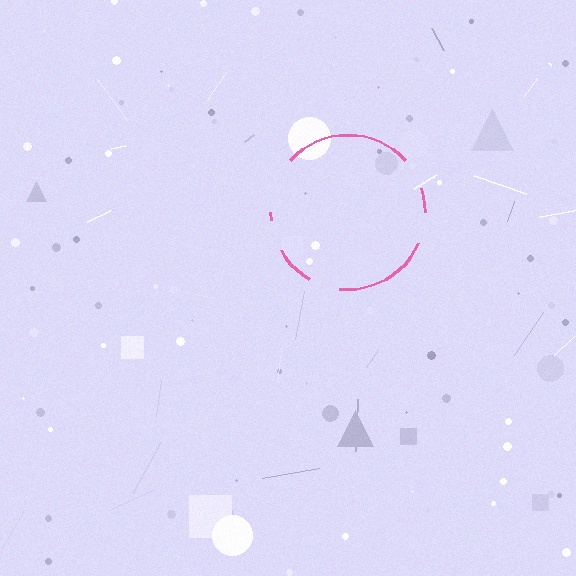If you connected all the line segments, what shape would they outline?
They would outline a circle.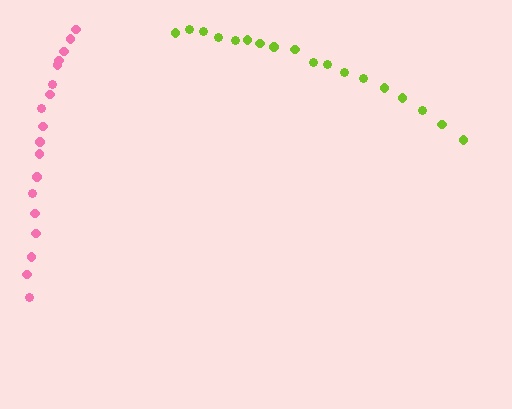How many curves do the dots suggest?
There are 2 distinct paths.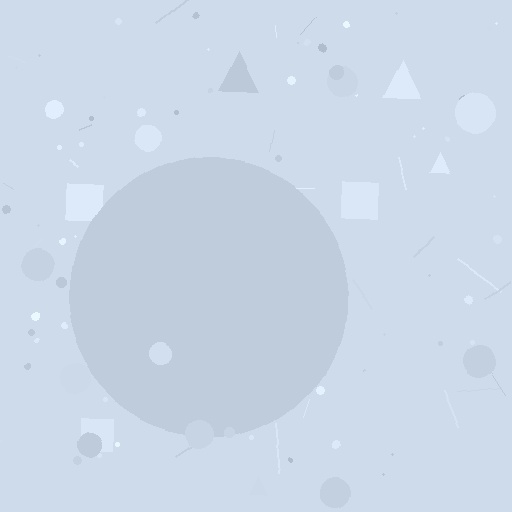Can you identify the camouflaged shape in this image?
The camouflaged shape is a circle.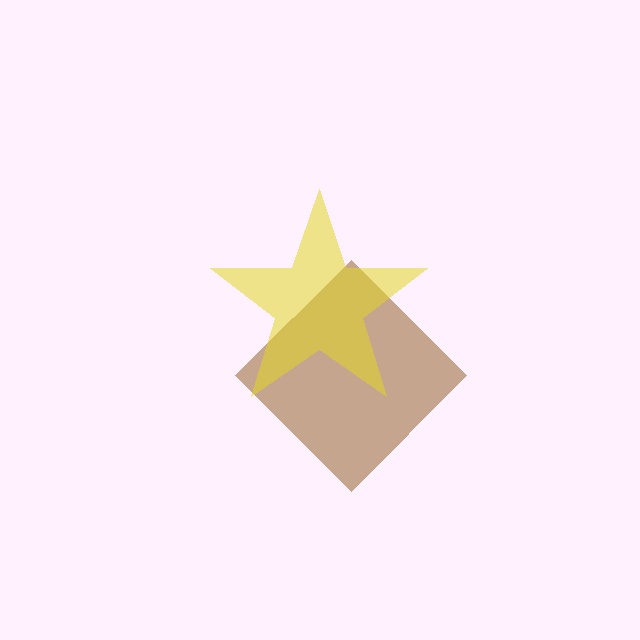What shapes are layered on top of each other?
The layered shapes are: a brown diamond, a yellow star.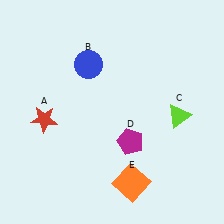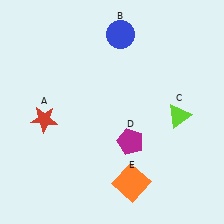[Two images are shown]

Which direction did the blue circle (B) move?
The blue circle (B) moved right.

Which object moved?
The blue circle (B) moved right.